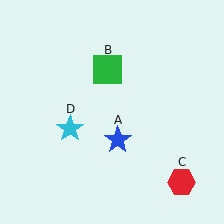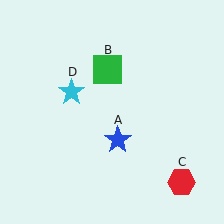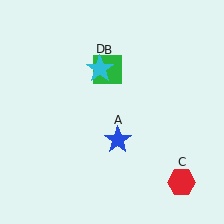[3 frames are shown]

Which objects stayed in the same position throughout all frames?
Blue star (object A) and green square (object B) and red hexagon (object C) remained stationary.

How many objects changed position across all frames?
1 object changed position: cyan star (object D).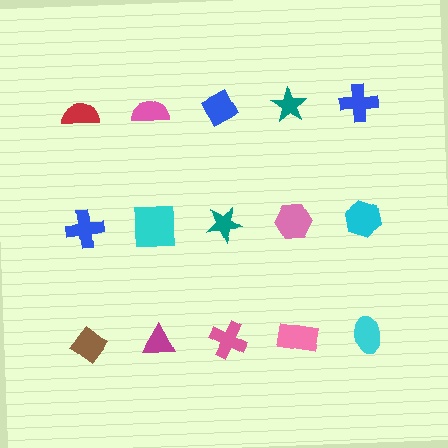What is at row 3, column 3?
A pink cross.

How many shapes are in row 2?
5 shapes.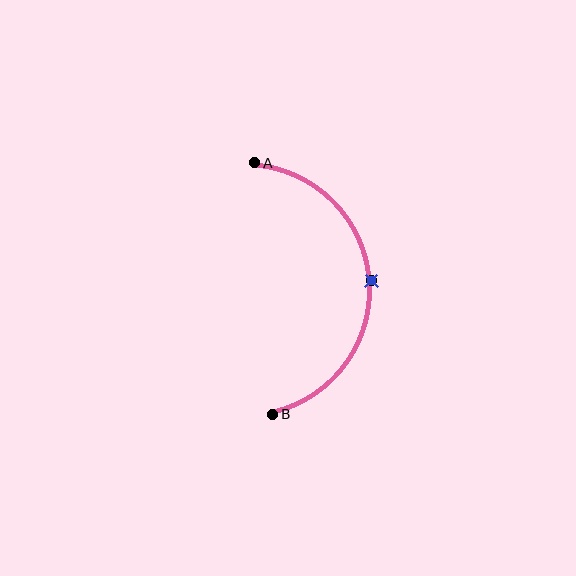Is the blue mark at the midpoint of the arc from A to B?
Yes. The blue mark lies on the arc at equal arc-length from both A and B — it is the arc midpoint.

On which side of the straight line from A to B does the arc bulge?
The arc bulges to the right of the straight line connecting A and B.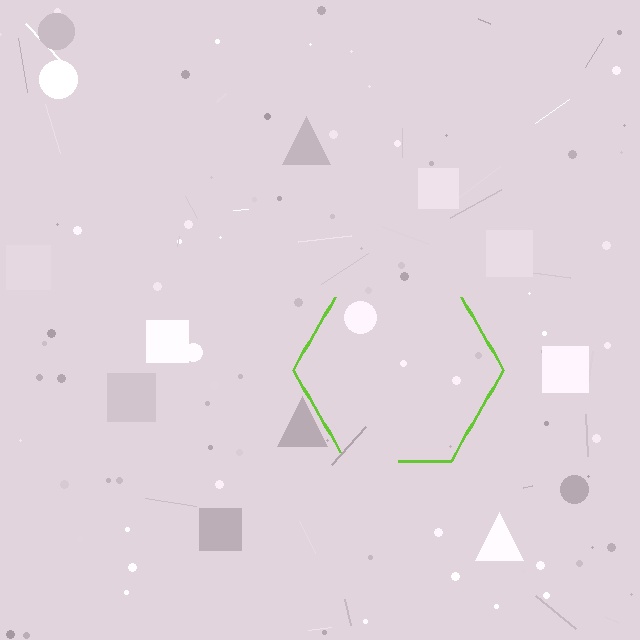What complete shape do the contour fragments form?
The contour fragments form a hexagon.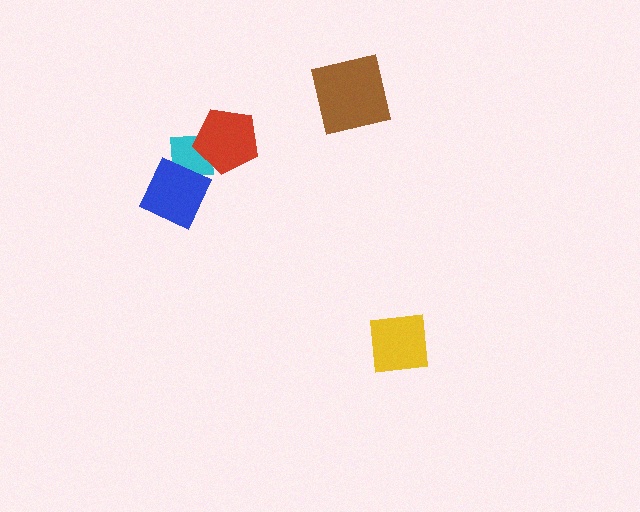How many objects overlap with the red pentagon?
1 object overlaps with the red pentagon.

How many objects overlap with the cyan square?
2 objects overlap with the cyan square.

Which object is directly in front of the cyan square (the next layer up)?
The red pentagon is directly in front of the cyan square.